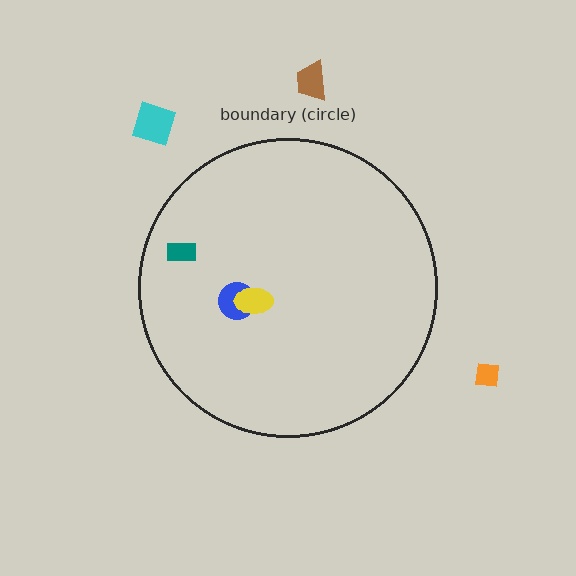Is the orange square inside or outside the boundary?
Outside.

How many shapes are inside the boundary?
3 inside, 3 outside.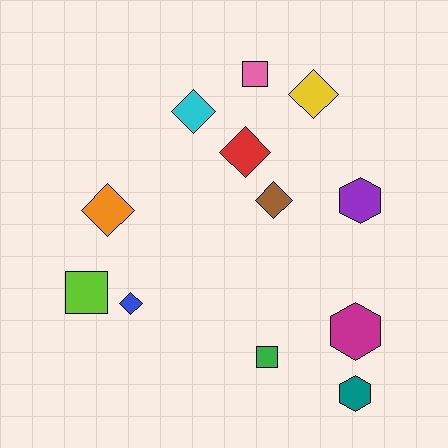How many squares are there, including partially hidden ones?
There are 3 squares.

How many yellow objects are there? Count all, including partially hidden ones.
There is 1 yellow object.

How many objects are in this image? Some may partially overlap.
There are 12 objects.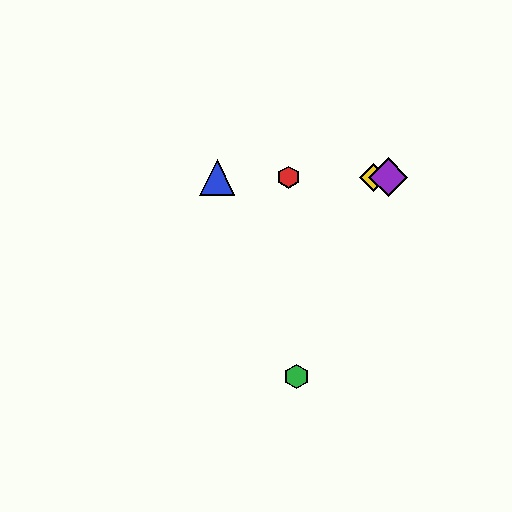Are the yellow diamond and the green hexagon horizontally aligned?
No, the yellow diamond is at y≈177 and the green hexagon is at y≈376.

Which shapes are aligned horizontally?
The red hexagon, the blue triangle, the yellow diamond, the purple diamond are aligned horizontally.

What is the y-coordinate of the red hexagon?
The red hexagon is at y≈177.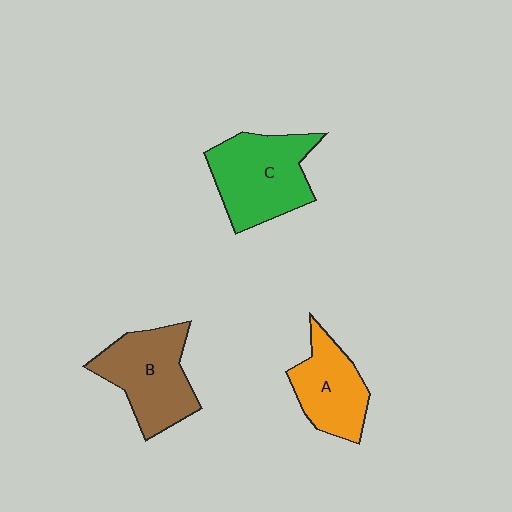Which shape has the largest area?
Shape C (green).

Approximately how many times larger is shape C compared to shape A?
Approximately 1.4 times.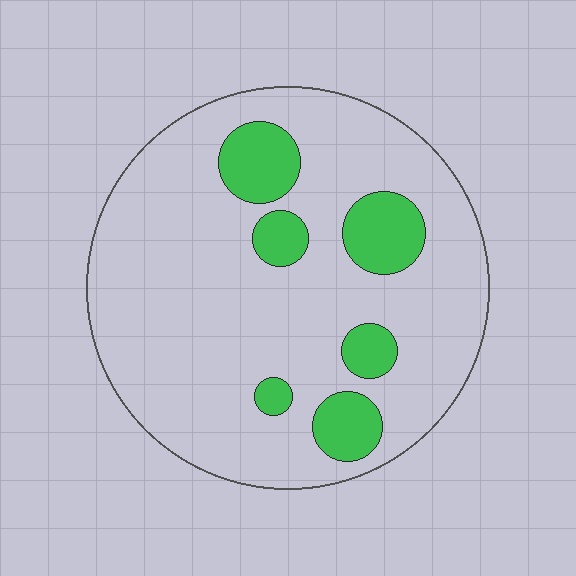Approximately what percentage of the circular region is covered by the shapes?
Approximately 15%.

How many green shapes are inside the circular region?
6.